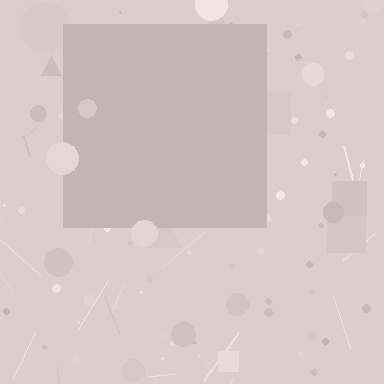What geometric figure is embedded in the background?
A square is embedded in the background.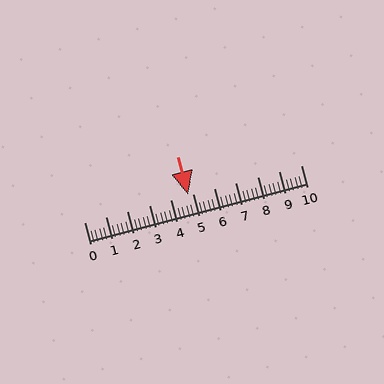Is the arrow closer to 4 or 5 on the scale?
The arrow is closer to 5.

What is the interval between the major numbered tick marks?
The major tick marks are spaced 1 units apart.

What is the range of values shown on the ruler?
The ruler shows values from 0 to 10.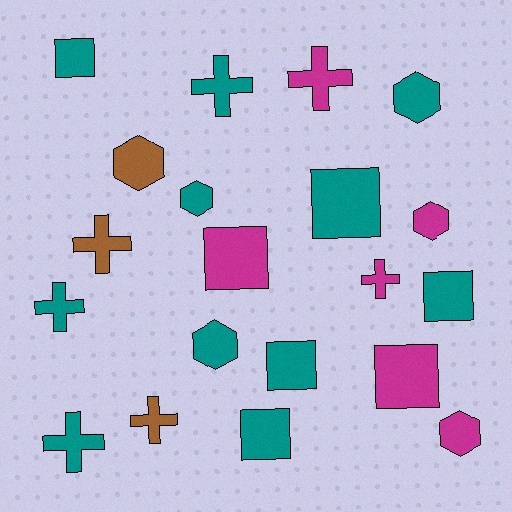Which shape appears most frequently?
Cross, with 7 objects.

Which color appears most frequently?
Teal, with 11 objects.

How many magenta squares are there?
There are 2 magenta squares.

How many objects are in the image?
There are 20 objects.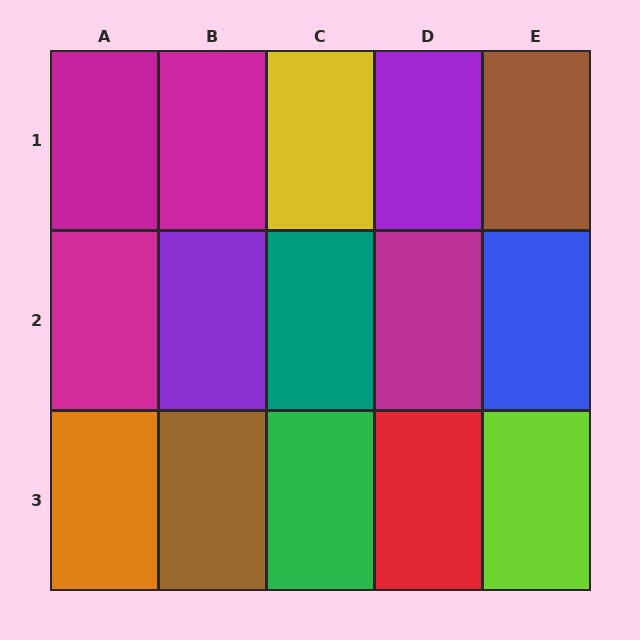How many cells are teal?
1 cell is teal.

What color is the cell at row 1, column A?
Magenta.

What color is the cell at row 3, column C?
Green.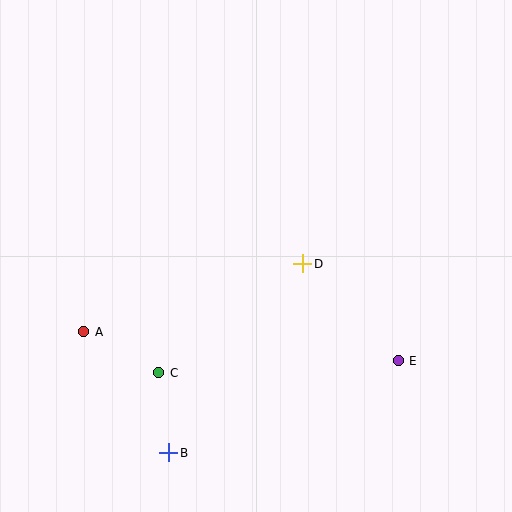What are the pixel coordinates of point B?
Point B is at (169, 453).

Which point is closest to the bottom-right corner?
Point E is closest to the bottom-right corner.